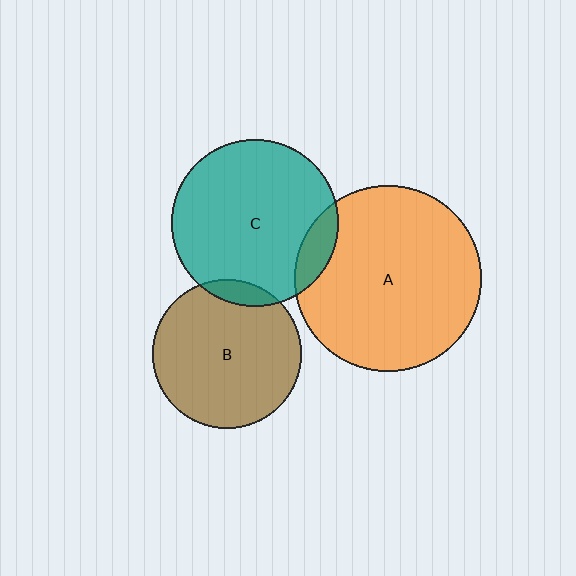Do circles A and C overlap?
Yes.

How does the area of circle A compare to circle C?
Approximately 1.3 times.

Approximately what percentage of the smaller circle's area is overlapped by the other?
Approximately 10%.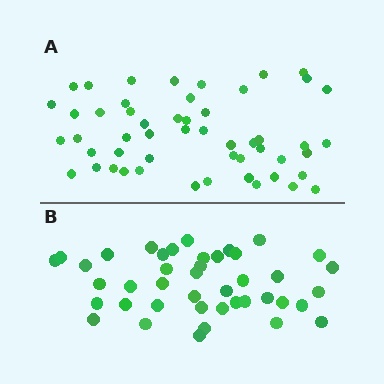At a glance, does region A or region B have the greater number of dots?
Region A (the top region) has more dots.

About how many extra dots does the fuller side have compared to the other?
Region A has roughly 10 or so more dots than region B.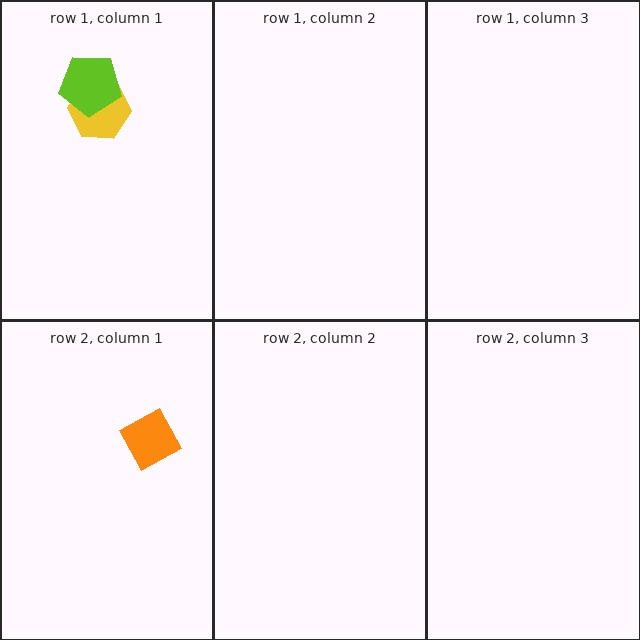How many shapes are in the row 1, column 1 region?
2.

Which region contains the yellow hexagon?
The row 1, column 1 region.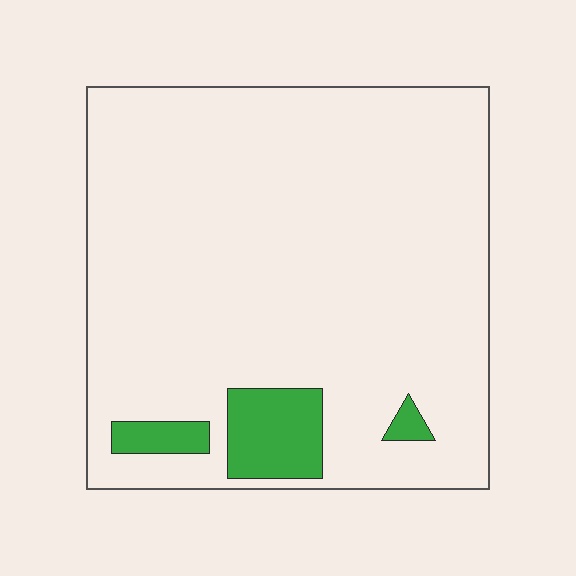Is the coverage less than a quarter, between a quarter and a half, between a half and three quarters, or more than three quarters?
Less than a quarter.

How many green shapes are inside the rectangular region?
3.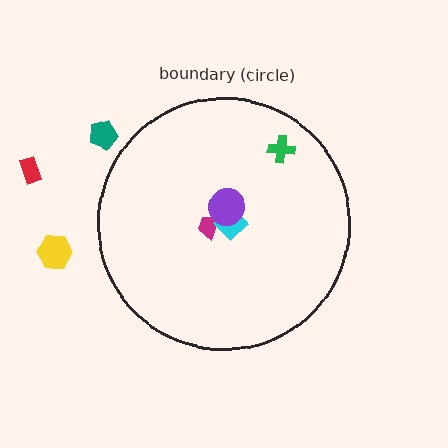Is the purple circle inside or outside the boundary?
Inside.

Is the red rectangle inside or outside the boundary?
Outside.